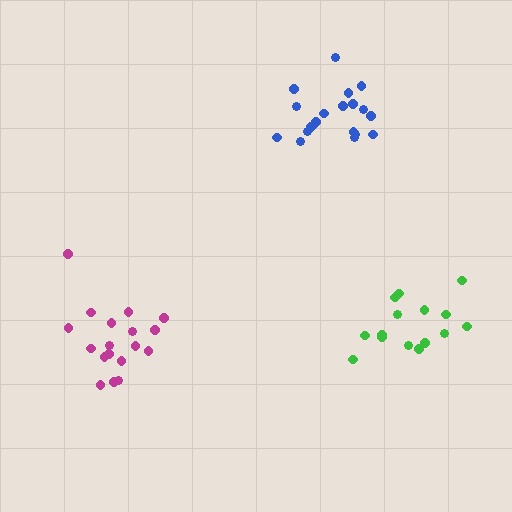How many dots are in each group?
Group 1: 20 dots, Group 2: 18 dots, Group 3: 15 dots (53 total).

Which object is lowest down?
The magenta cluster is bottommost.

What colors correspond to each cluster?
The clusters are colored: blue, magenta, green.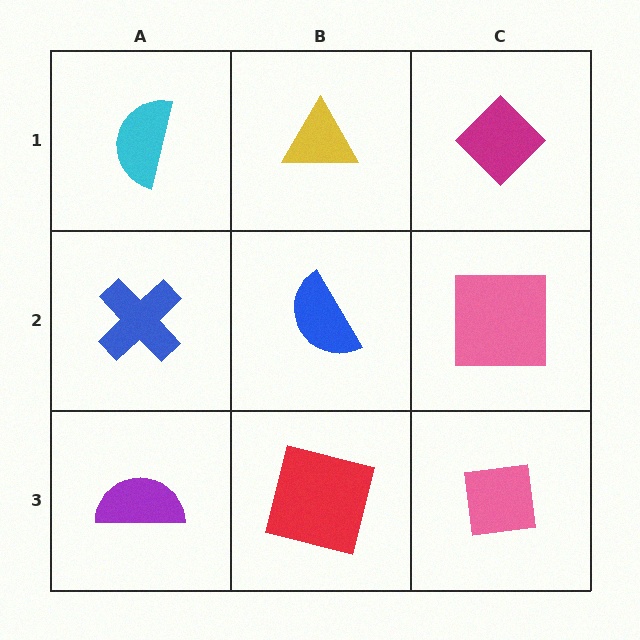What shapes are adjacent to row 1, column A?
A blue cross (row 2, column A), a yellow triangle (row 1, column B).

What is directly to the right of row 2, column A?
A blue semicircle.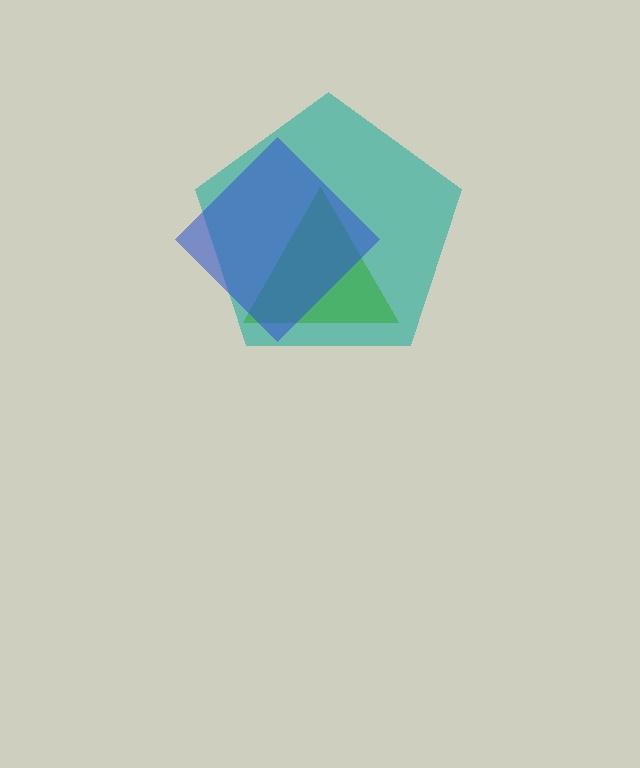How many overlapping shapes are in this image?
There are 3 overlapping shapes in the image.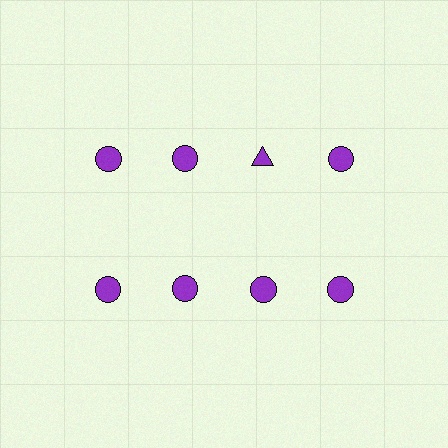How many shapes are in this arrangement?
There are 8 shapes arranged in a grid pattern.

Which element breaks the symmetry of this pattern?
The purple triangle in the top row, center column breaks the symmetry. All other shapes are purple circles.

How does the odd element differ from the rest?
It has a different shape: triangle instead of circle.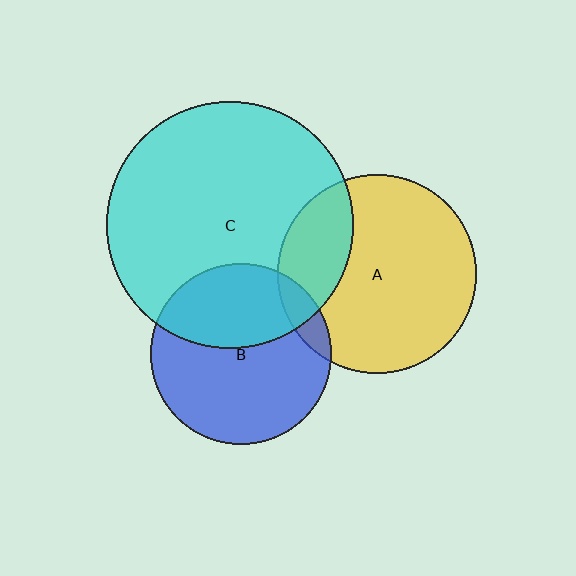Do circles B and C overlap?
Yes.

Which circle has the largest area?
Circle C (cyan).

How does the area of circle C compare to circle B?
Approximately 1.9 times.